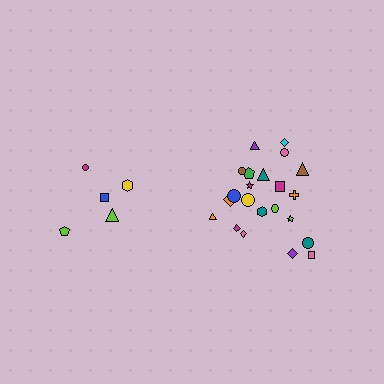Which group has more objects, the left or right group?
The right group.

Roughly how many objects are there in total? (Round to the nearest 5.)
Roughly 25 objects in total.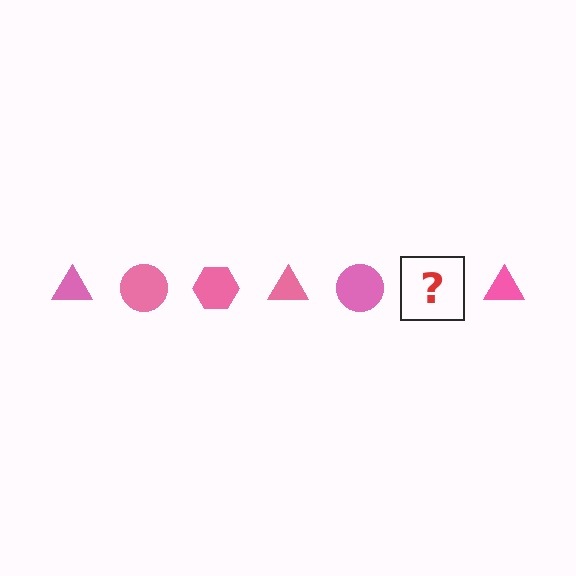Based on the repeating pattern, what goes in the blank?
The blank should be a pink hexagon.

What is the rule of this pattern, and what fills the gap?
The rule is that the pattern cycles through triangle, circle, hexagon shapes in pink. The gap should be filled with a pink hexagon.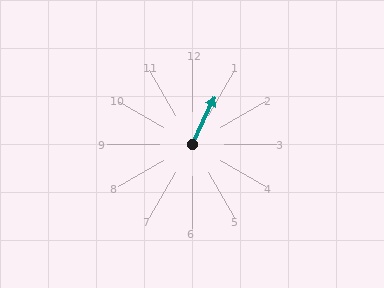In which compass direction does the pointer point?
Northeast.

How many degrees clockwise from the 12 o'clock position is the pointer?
Approximately 26 degrees.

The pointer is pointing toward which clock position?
Roughly 1 o'clock.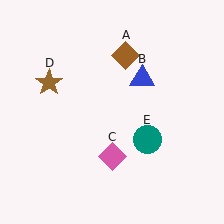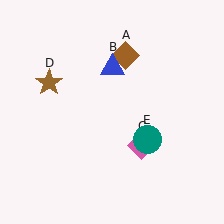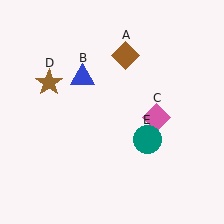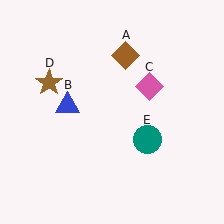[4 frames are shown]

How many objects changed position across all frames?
2 objects changed position: blue triangle (object B), pink diamond (object C).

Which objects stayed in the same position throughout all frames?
Brown diamond (object A) and brown star (object D) and teal circle (object E) remained stationary.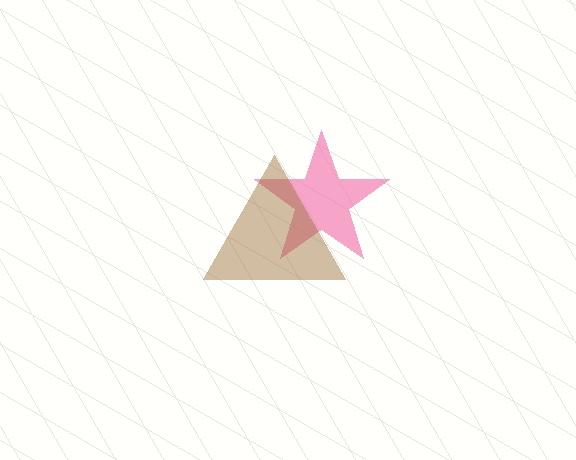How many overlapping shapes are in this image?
There are 2 overlapping shapes in the image.